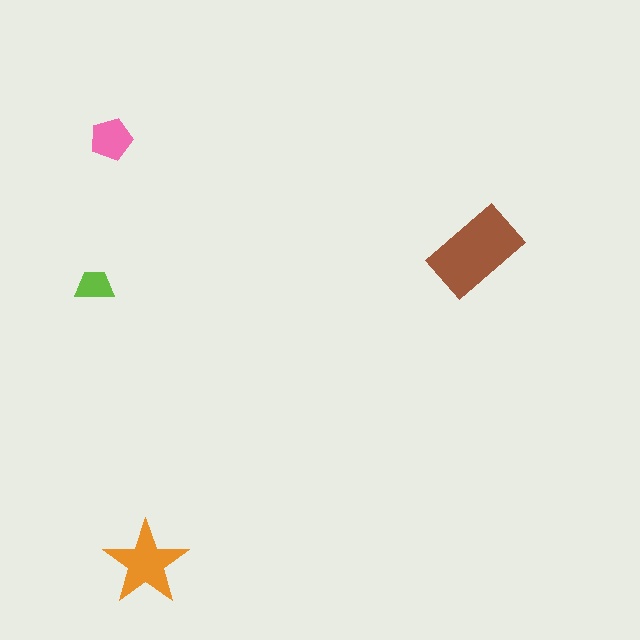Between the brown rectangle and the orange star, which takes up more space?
The brown rectangle.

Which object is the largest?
The brown rectangle.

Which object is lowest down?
The orange star is bottommost.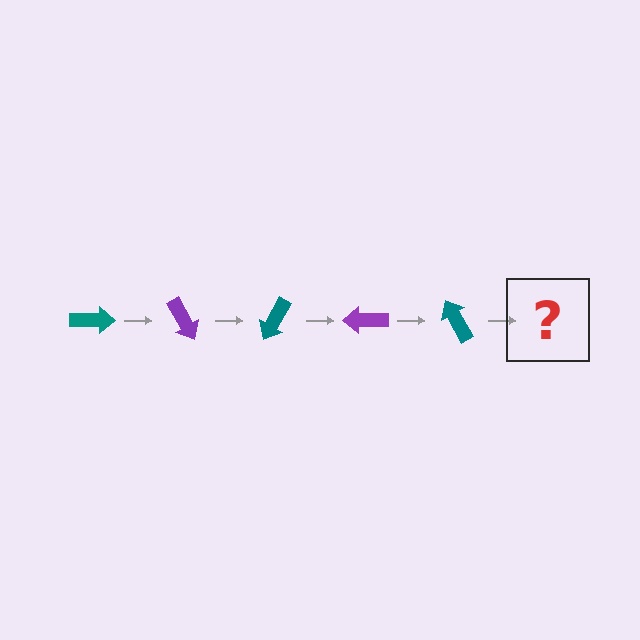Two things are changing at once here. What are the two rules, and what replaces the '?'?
The two rules are that it rotates 60 degrees each step and the color cycles through teal and purple. The '?' should be a purple arrow, rotated 300 degrees from the start.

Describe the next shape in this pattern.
It should be a purple arrow, rotated 300 degrees from the start.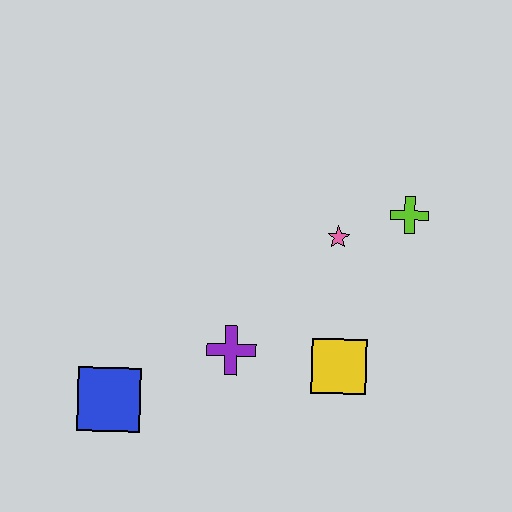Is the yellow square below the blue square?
No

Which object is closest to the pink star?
The lime cross is closest to the pink star.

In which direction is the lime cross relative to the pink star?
The lime cross is to the right of the pink star.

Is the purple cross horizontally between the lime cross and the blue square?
Yes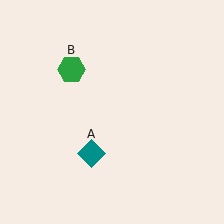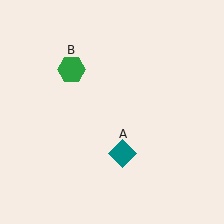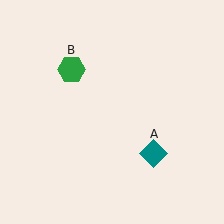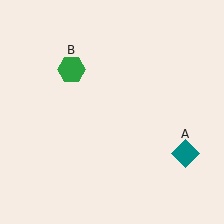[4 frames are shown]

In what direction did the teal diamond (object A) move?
The teal diamond (object A) moved right.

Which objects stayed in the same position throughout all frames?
Green hexagon (object B) remained stationary.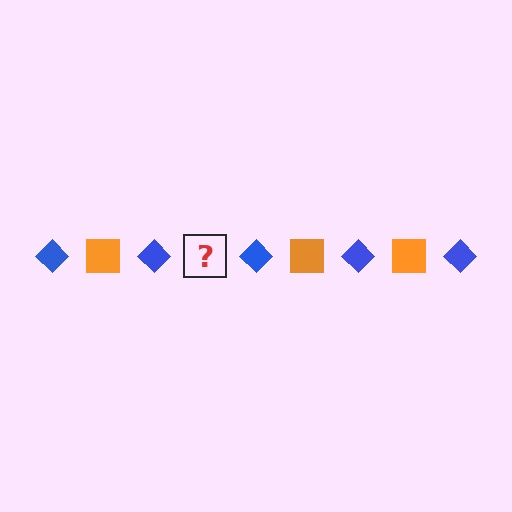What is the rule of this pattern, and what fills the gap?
The rule is that the pattern alternates between blue diamond and orange square. The gap should be filled with an orange square.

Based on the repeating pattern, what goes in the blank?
The blank should be an orange square.